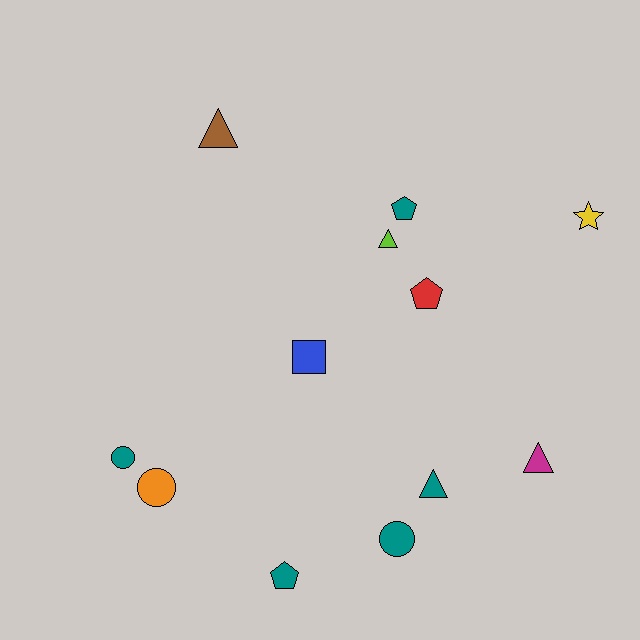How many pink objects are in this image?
There are no pink objects.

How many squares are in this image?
There is 1 square.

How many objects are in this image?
There are 12 objects.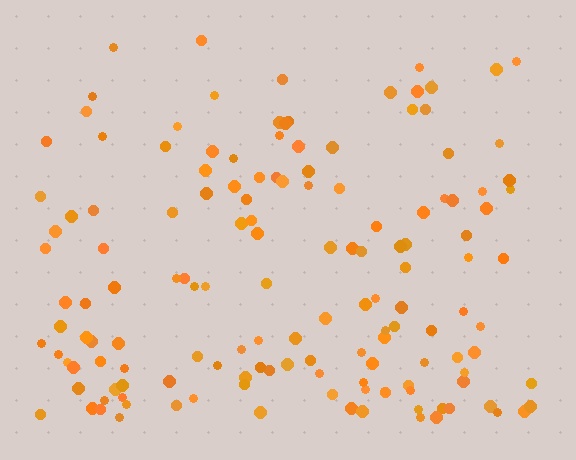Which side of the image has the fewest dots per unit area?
The top.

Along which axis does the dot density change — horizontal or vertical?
Vertical.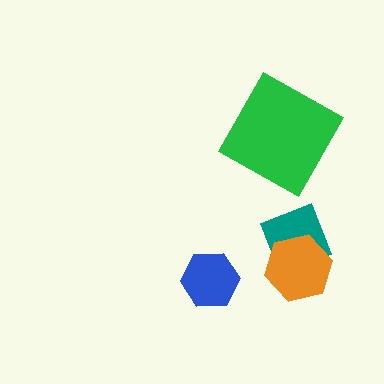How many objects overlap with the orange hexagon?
1 object overlaps with the orange hexagon.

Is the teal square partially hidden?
Yes, it is partially covered by another shape.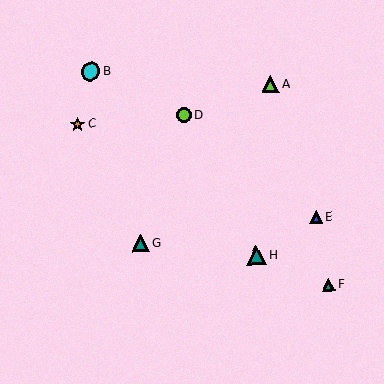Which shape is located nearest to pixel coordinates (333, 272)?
The teal triangle (labeled F) at (328, 284) is nearest to that location.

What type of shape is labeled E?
Shape E is a blue triangle.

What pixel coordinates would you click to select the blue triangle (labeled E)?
Click at (316, 217) to select the blue triangle E.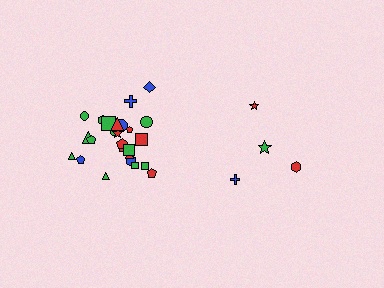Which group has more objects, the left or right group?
The left group.